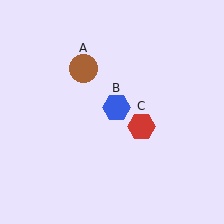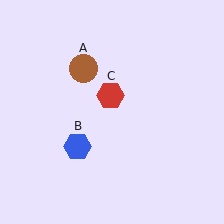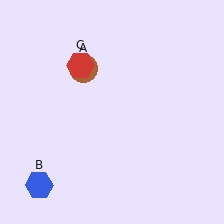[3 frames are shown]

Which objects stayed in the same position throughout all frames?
Brown circle (object A) remained stationary.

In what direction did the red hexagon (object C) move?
The red hexagon (object C) moved up and to the left.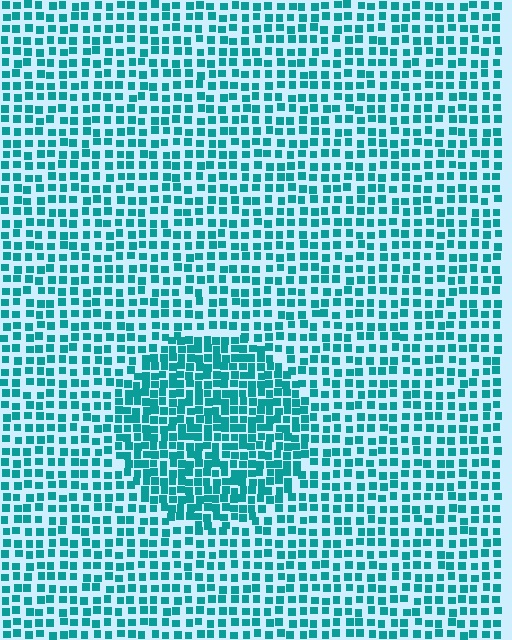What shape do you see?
I see a circle.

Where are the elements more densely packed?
The elements are more densely packed inside the circle boundary.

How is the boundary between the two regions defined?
The boundary is defined by a change in element density (approximately 1.7x ratio). All elements are the same color, size, and shape.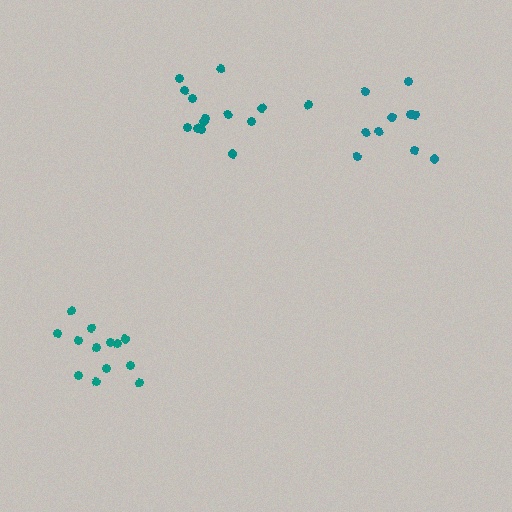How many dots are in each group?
Group 1: 13 dots, Group 2: 11 dots, Group 3: 14 dots (38 total).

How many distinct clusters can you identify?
There are 3 distinct clusters.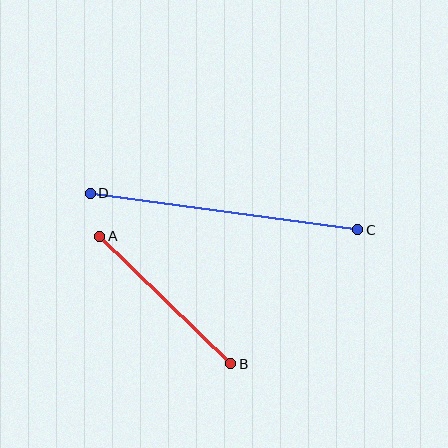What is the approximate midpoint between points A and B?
The midpoint is at approximately (165, 300) pixels.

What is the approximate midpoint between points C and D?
The midpoint is at approximately (224, 211) pixels.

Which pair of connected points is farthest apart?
Points C and D are farthest apart.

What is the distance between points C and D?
The distance is approximately 270 pixels.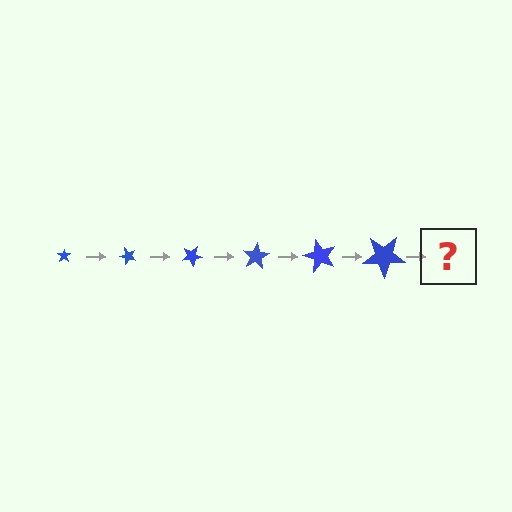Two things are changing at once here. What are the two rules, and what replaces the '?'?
The two rules are that the star grows larger each step and it rotates 50 degrees each step. The '?' should be a star, larger than the previous one and rotated 300 degrees from the start.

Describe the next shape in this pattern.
It should be a star, larger than the previous one and rotated 300 degrees from the start.